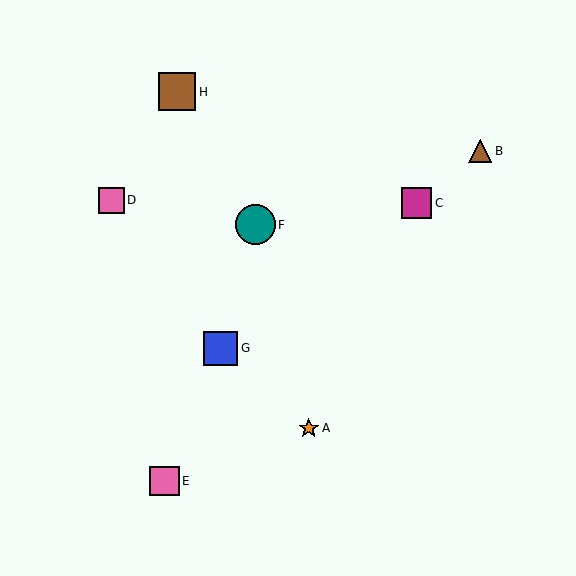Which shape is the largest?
The teal circle (labeled F) is the largest.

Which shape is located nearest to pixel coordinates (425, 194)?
The magenta square (labeled C) at (417, 203) is nearest to that location.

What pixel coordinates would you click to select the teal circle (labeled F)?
Click at (255, 225) to select the teal circle F.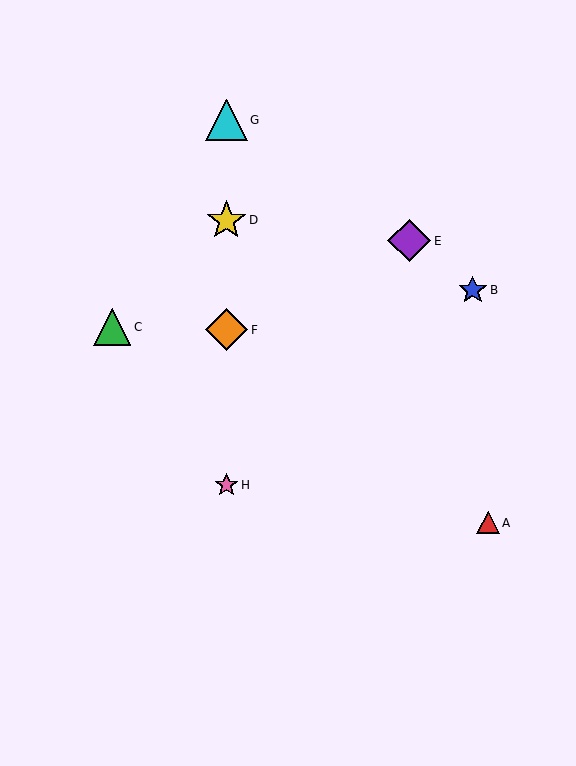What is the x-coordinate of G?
Object G is at x≈226.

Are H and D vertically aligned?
Yes, both are at x≈226.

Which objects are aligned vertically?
Objects D, F, G, H are aligned vertically.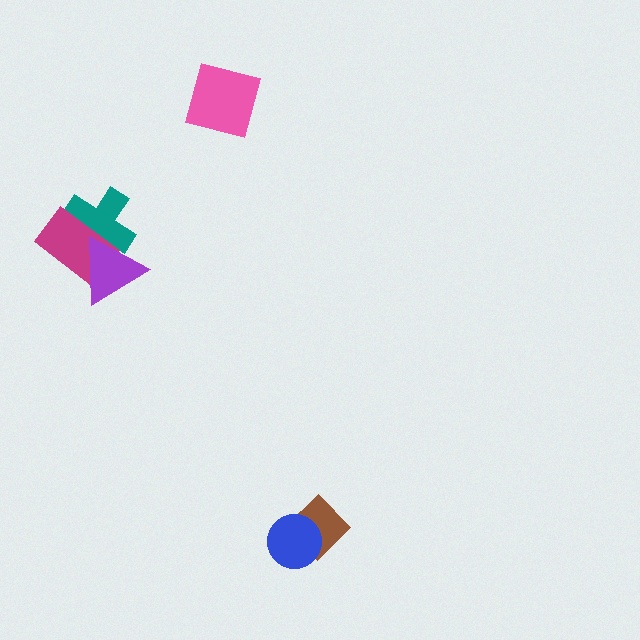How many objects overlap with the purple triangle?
2 objects overlap with the purple triangle.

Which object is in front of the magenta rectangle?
The purple triangle is in front of the magenta rectangle.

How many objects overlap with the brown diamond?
1 object overlaps with the brown diamond.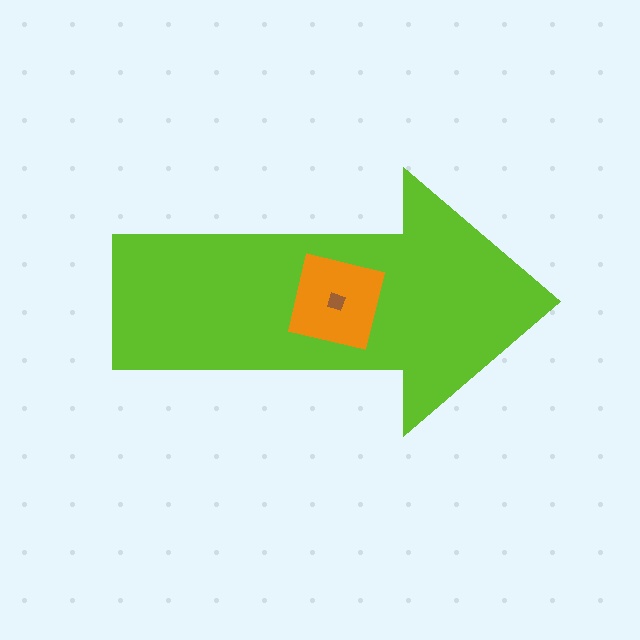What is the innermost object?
The brown diamond.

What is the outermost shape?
The lime arrow.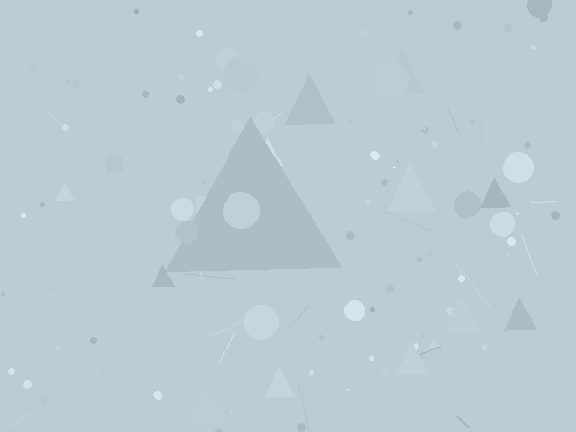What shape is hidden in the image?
A triangle is hidden in the image.